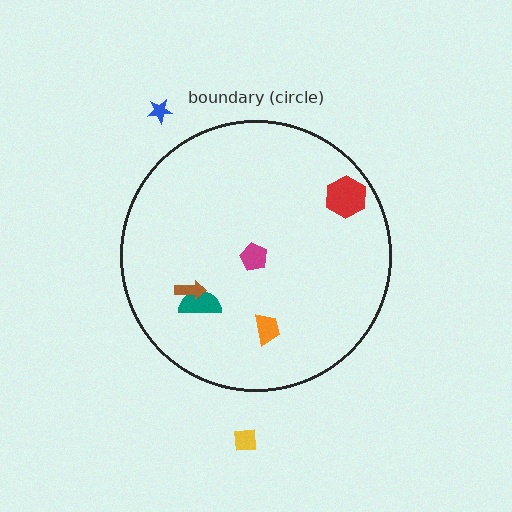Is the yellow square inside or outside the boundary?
Outside.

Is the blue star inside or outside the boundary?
Outside.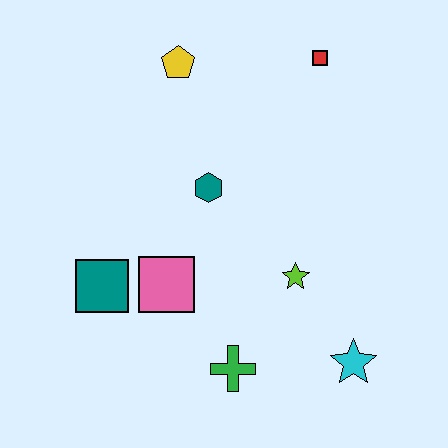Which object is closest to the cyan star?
The lime star is closest to the cyan star.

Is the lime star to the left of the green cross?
No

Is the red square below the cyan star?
No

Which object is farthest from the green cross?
The red square is farthest from the green cross.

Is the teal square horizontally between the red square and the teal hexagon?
No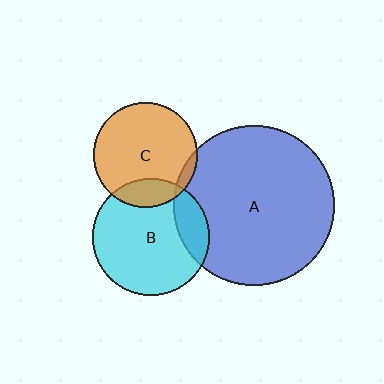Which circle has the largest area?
Circle A (blue).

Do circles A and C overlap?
Yes.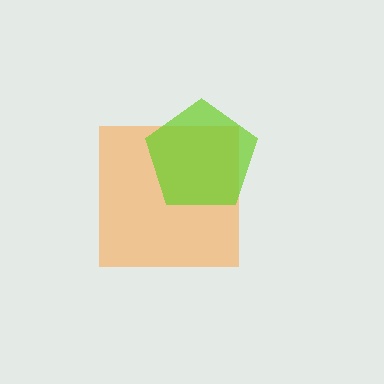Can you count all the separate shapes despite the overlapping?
Yes, there are 2 separate shapes.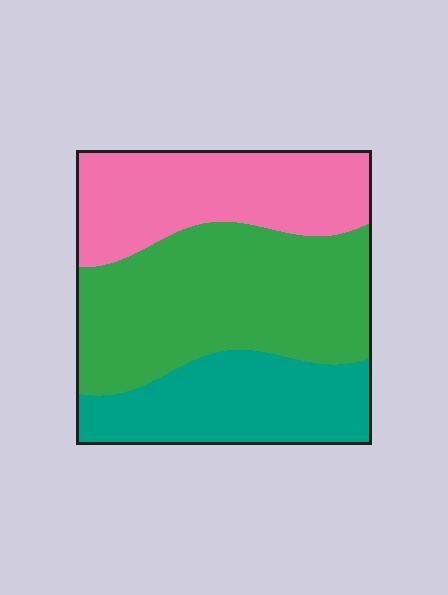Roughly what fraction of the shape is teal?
Teal covers 26% of the shape.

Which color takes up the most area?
Green, at roughly 45%.